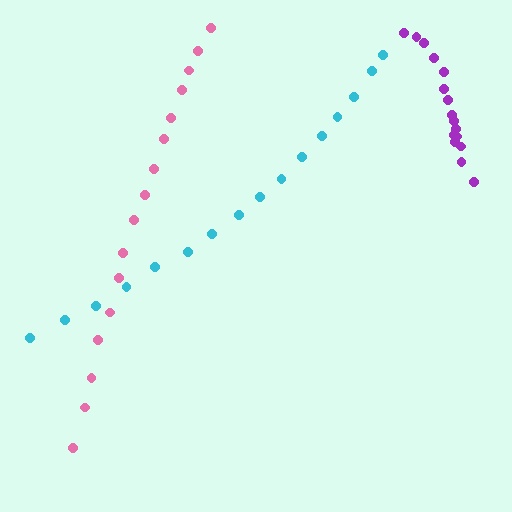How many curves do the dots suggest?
There are 3 distinct paths.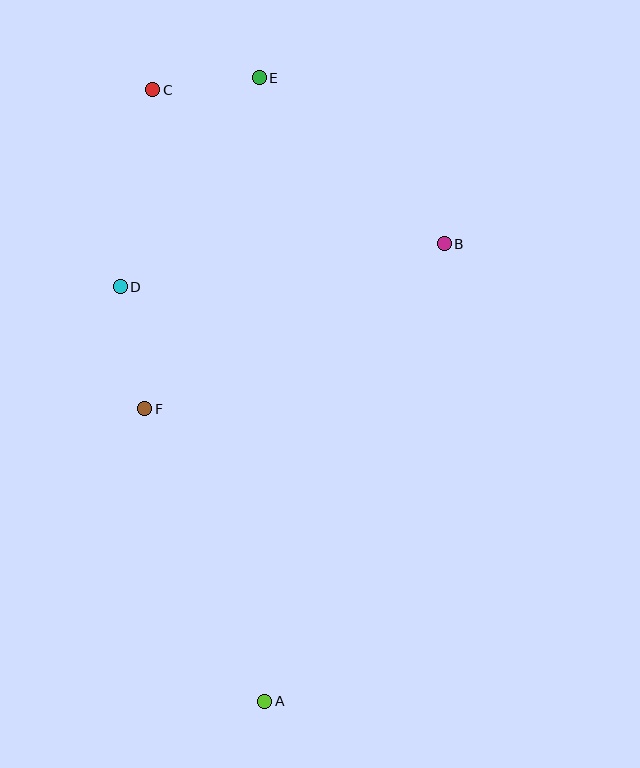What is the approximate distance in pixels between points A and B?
The distance between A and B is approximately 491 pixels.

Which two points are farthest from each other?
Points A and E are farthest from each other.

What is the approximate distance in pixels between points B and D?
The distance between B and D is approximately 327 pixels.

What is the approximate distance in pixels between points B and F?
The distance between B and F is approximately 342 pixels.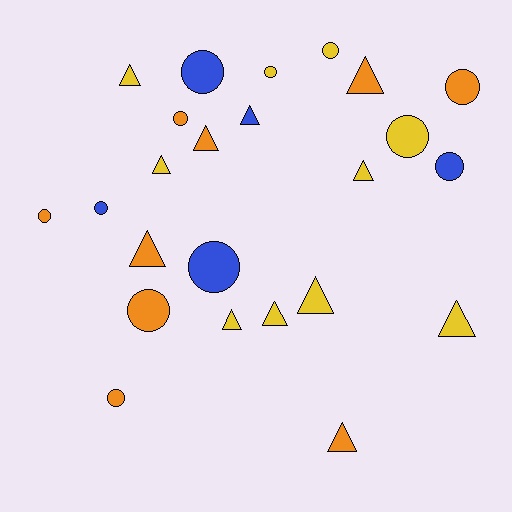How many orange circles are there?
There are 5 orange circles.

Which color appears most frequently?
Yellow, with 10 objects.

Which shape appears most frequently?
Triangle, with 12 objects.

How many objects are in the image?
There are 24 objects.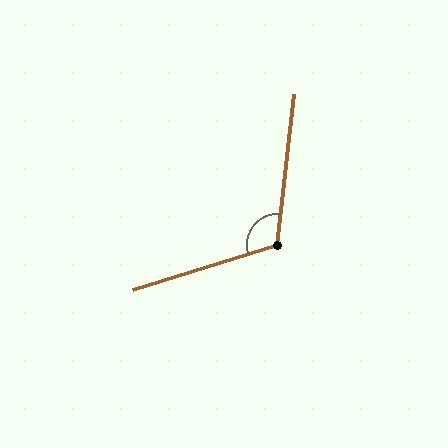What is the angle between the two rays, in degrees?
Approximately 114 degrees.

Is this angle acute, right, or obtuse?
It is obtuse.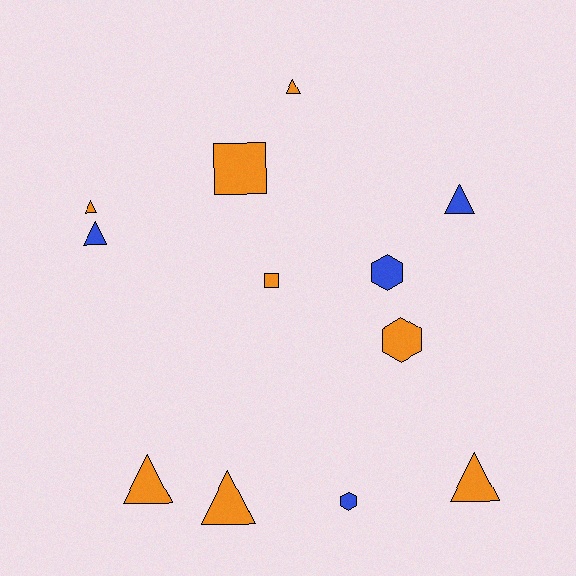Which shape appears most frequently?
Triangle, with 7 objects.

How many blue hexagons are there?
There are 2 blue hexagons.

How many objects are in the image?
There are 12 objects.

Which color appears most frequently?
Orange, with 8 objects.